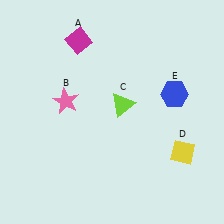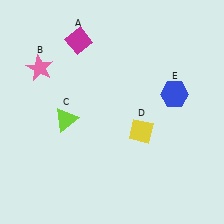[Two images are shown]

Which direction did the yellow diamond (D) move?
The yellow diamond (D) moved left.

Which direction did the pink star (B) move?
The pink star (B) moved up.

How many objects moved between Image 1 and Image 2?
3 objects moved between the two images.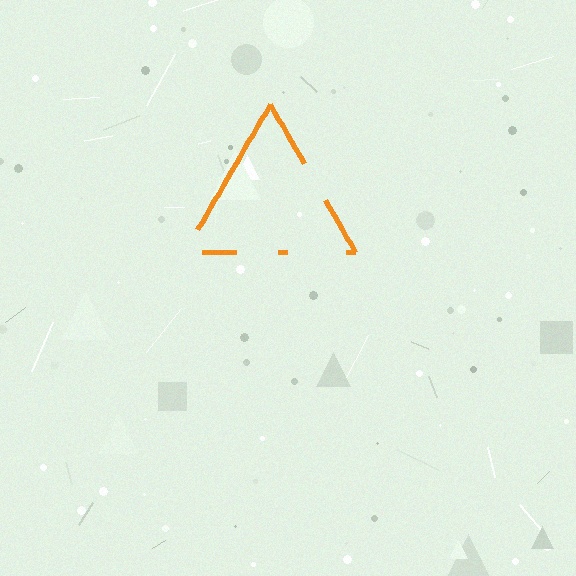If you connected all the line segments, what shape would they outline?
They would outline a triangle.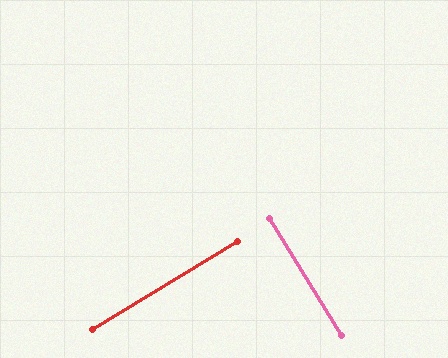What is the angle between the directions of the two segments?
Approximately 89 degrees.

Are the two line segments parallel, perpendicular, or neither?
Perpendicular — they meet at approximately 89°.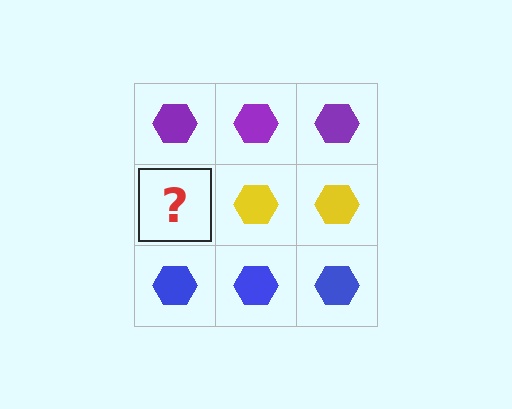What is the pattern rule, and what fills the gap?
The rule is that each row has a consistent color. The gap should be filled with a yellow hexagon.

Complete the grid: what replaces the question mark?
The question mark should be replaced with a yellow hexagon.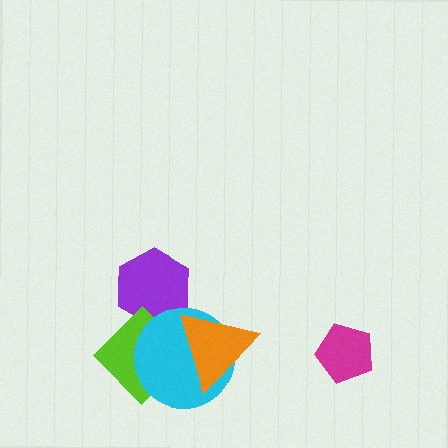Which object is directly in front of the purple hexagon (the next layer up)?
The lime diamond is directly in front of the purple hexagon.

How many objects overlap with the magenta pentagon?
0 objects overlap with the magenta pentagon.